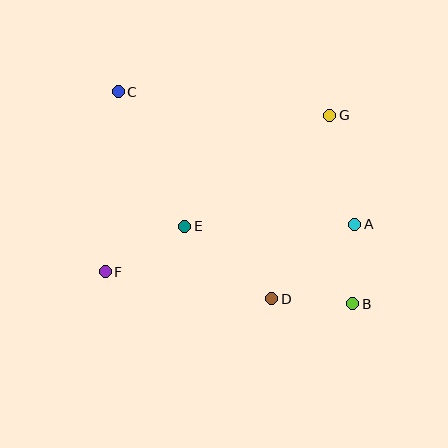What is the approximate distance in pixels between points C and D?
The distance between C and D is approximately 257 pixels.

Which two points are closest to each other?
Points A and B are closest to each other.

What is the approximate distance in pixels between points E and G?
The distance between E and G is approximately 183 pixels.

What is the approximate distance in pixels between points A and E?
The distance between A and E is approximately 170 pixels.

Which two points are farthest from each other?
Points B and C are farthest from each other.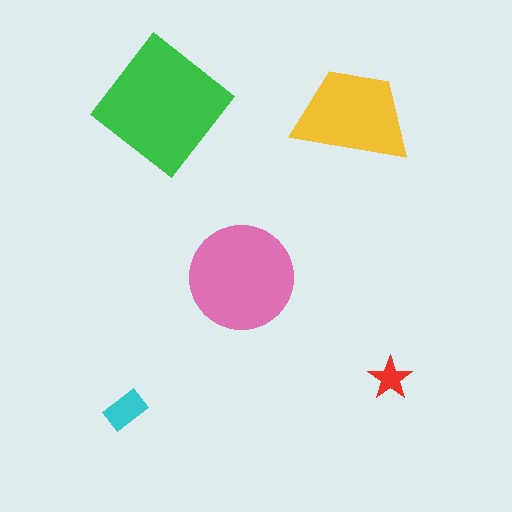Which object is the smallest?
The red star.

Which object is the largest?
The green diamond.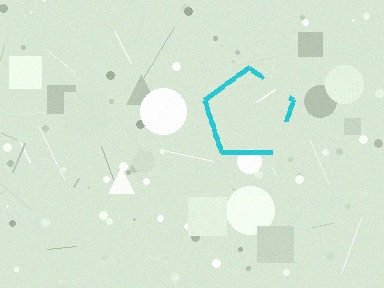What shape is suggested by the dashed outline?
The dashed outline suggests a pentagon.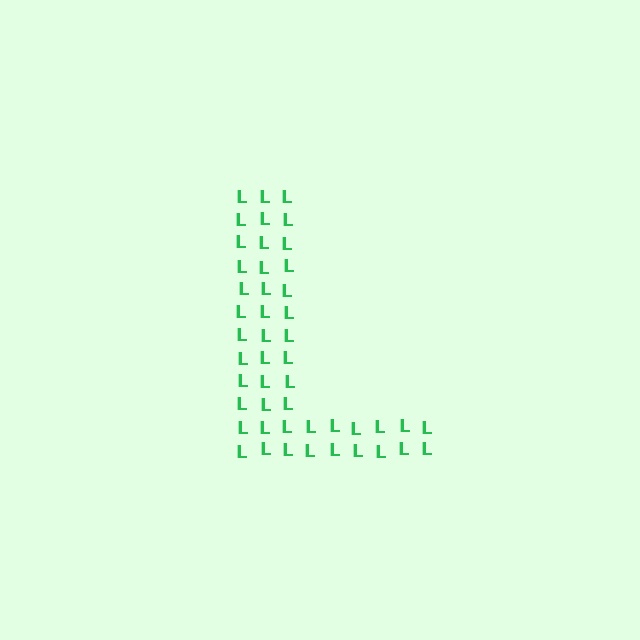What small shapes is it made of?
It is made of small letter L's.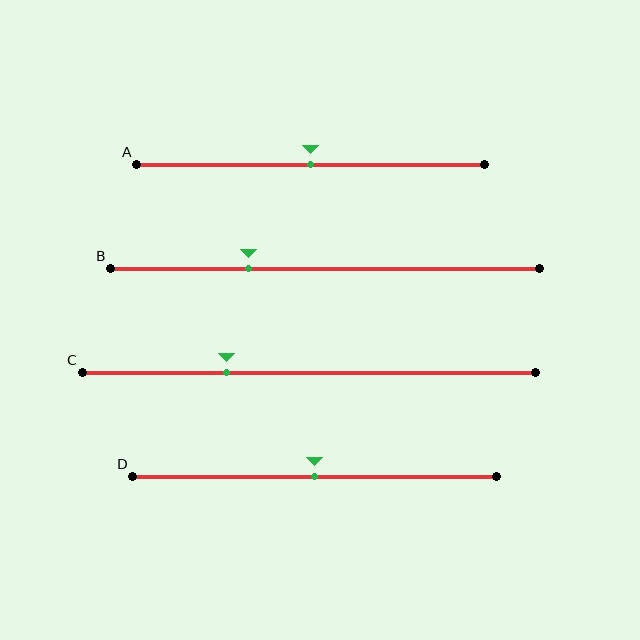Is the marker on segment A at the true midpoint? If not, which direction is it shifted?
Yes, the marker on segment A is at the true midpoint.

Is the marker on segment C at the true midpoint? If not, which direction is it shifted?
No, the marker on segment C is shifted to the left by about 18% of the segment length.